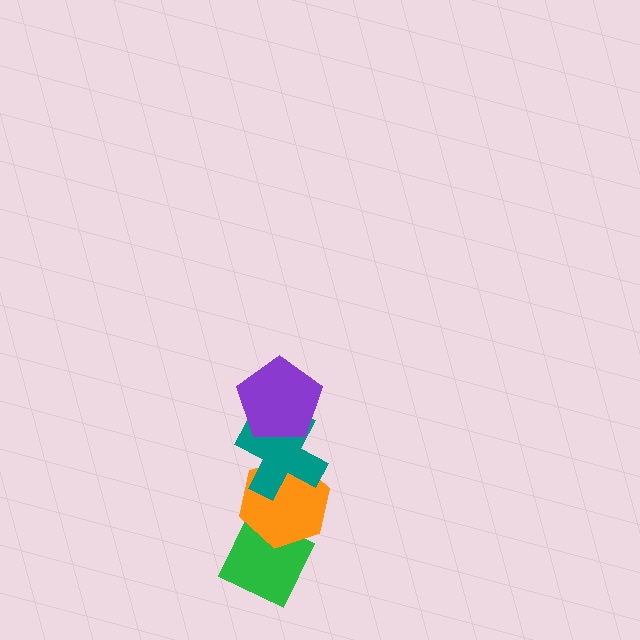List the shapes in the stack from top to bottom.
From top to bottom: the purple pentagon, the teal cross, the orange hexagon, the green diamond.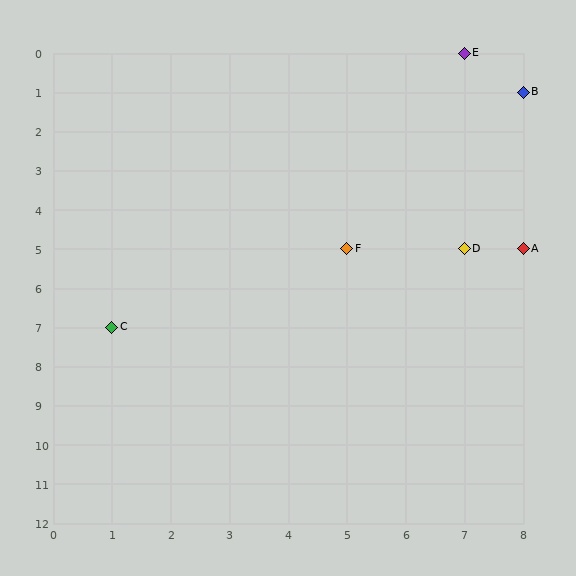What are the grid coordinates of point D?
Point D is at grid coordinates (7, 5).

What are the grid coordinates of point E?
Point E is at grid coordinates (7, 0).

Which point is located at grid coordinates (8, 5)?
Point A is at (8, 5).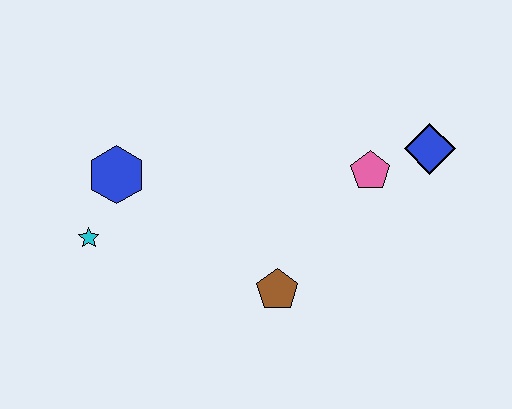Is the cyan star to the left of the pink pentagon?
Yes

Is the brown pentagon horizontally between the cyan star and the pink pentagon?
Yes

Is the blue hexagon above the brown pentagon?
Yes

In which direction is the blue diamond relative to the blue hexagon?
The blue diamond is to the right of the blue hexagon.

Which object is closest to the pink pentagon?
The blue diamond is closest to the pink pentagon.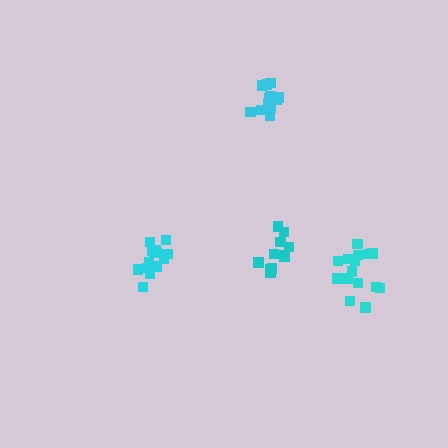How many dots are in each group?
Group 1: 16 dots, Group 2: 14 dots, Group 3: 15 dots, Group 4: 11 dots (56 total).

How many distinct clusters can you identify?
There are 4 distinct clusters.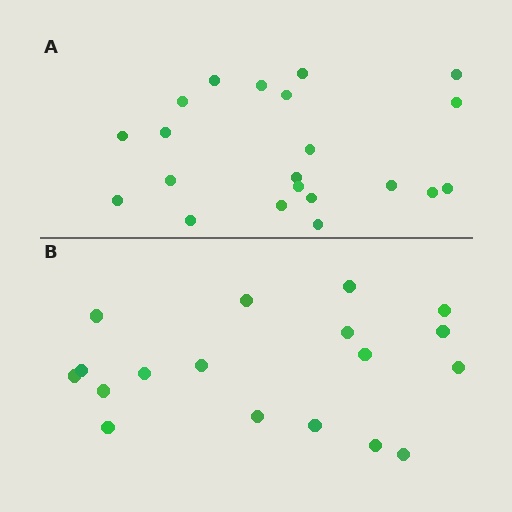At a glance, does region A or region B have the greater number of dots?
Region A (the top region) has more dots.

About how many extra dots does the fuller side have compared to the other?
Region A has just a few more — roughly 2 or 3 more dots than region B.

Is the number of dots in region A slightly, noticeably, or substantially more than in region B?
Region A has only slightly more — the two regions are fairly close. The ratio is roughly 1.2 to 1.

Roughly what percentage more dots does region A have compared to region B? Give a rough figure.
About 15% more.